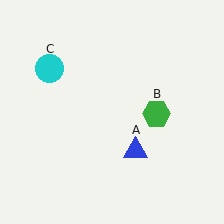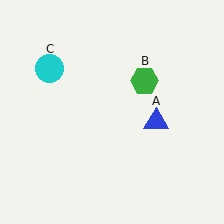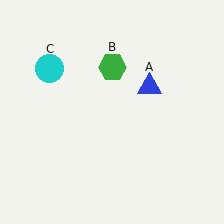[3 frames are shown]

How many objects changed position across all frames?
2 objects changed position: blue triangle (object A), green hexagon (object B).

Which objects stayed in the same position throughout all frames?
Cyan circle (object C) remained stationary.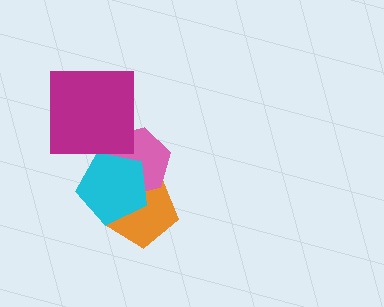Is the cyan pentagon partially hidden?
No, no other shape covers it.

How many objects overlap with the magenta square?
1 object overlaps with the magenta square.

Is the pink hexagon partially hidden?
Yes, it is partially covered by another shape.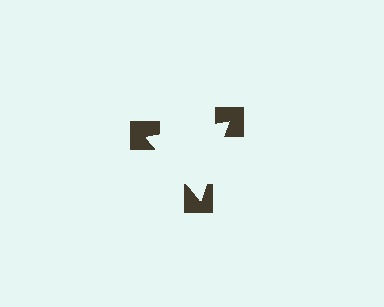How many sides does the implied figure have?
3 sides.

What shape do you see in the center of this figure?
An illusory triangle — its edges are inferred from the aligned wedge cuts in the notched squares, not physically drawn.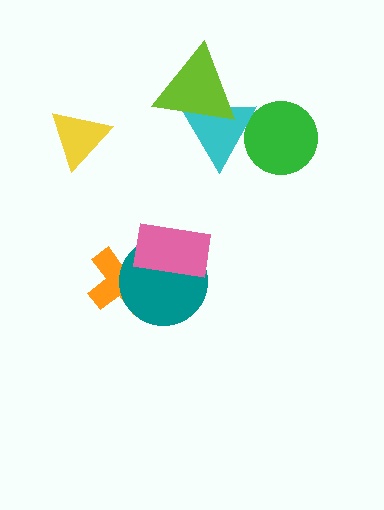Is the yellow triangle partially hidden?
No, no other shape covers it.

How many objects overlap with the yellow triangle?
0 objects overlap with the yellow triangle.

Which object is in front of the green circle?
The cyan triangle is in front of the green circle.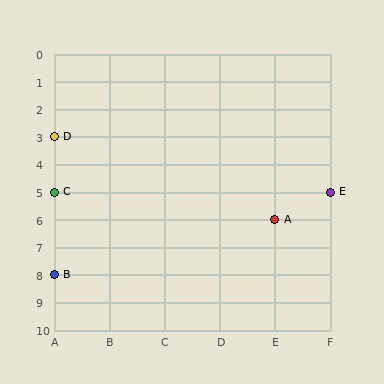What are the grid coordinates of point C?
Point C is at grid coordinates (A, 5).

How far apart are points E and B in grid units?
Points E and B are 5 columns and 3 rows apart (about 5.8 grid units diagonally).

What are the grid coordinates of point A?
Point A is at grid coordinates (E, 6).